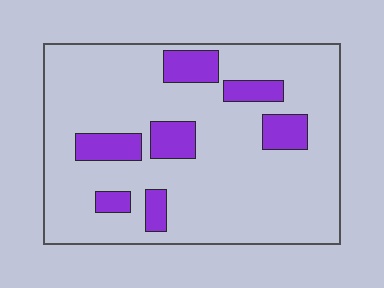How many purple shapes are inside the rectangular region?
7.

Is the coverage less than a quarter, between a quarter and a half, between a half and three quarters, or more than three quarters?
Less than a quarter.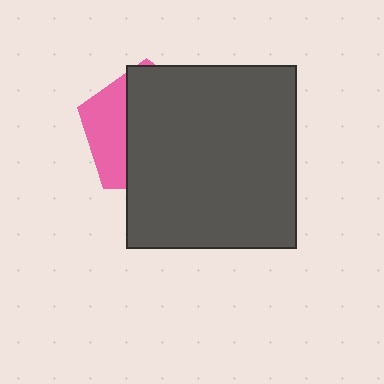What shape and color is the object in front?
The object in front is a dark gray rectangle.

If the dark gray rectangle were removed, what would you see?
You would see the complete pink pentagon.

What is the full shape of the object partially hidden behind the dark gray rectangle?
The partially hidden object is a pink pentagon.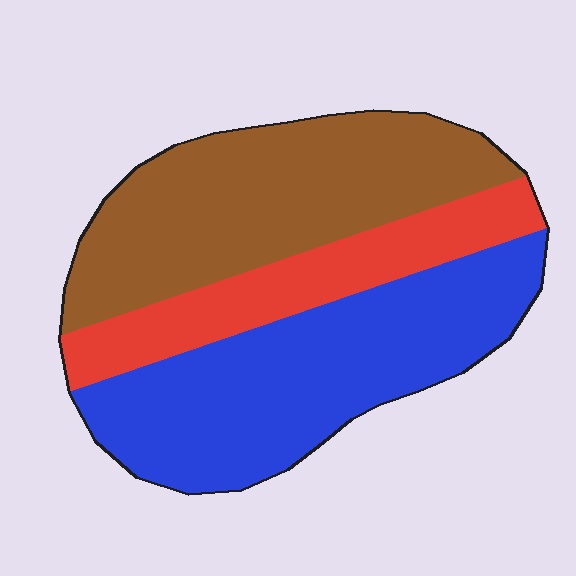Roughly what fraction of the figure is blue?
Blue takes up about two fifths (2/5) of the figure.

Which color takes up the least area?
Red, at roughly 20%.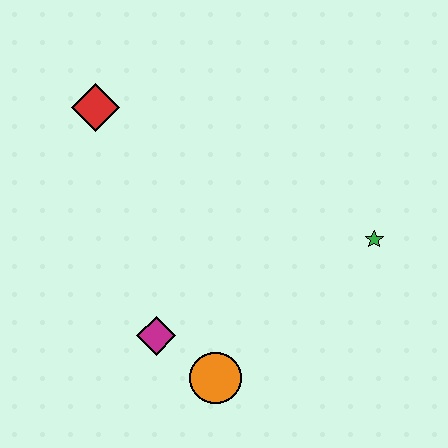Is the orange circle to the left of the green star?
Yes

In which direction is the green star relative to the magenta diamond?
The green star is to the right of the magenta diamond.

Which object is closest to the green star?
The orange circle is closest to the green star.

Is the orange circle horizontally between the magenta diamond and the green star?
Yes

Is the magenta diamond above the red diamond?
No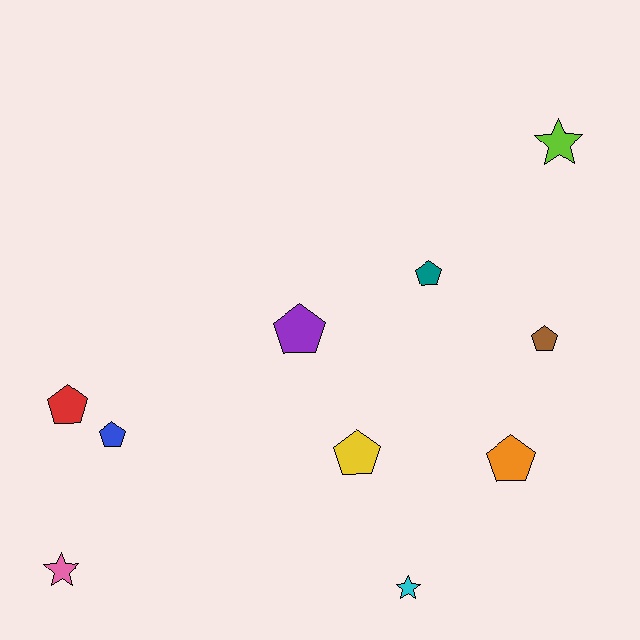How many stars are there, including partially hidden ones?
There are 3 stars.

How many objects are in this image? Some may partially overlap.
There are 10 objects.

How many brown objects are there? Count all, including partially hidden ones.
There is 1 brown object.